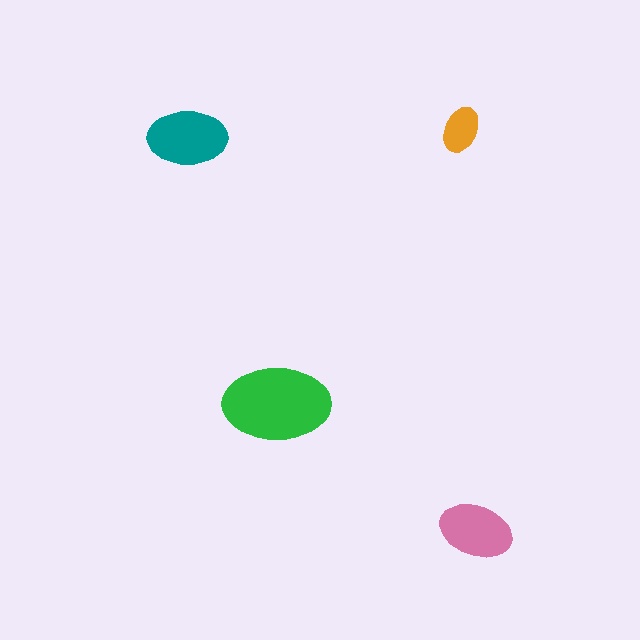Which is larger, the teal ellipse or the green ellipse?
The green one.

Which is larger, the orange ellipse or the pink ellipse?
The pink one.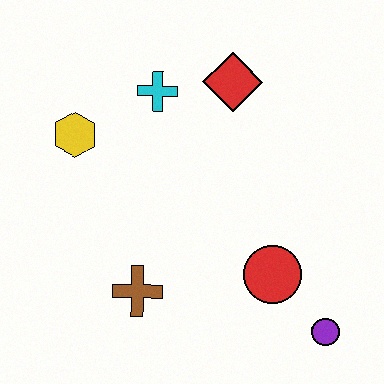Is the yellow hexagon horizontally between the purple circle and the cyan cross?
No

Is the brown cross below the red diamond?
Yes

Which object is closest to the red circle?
The purple circle is closest to the red circle.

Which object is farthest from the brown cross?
The red diamond is farthest from the brown cross.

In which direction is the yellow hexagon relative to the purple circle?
The yellow hexagon is to the left of the purple circle.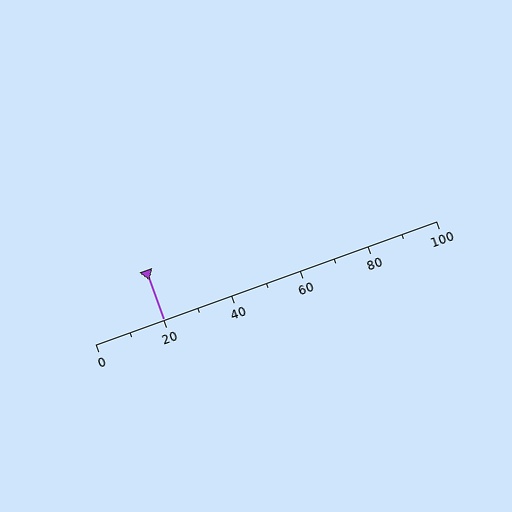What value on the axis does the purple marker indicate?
The marker indicates approximately 20.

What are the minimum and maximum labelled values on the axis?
The axis runs from 0 to 100.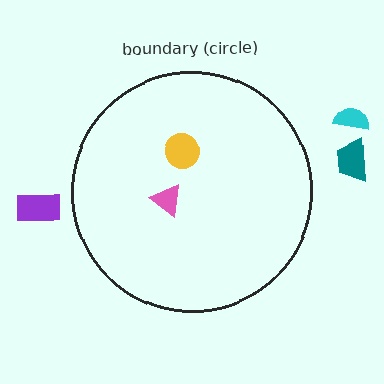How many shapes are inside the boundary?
2 inside, 3 outside.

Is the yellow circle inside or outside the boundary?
Inside.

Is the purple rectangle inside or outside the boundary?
Outside.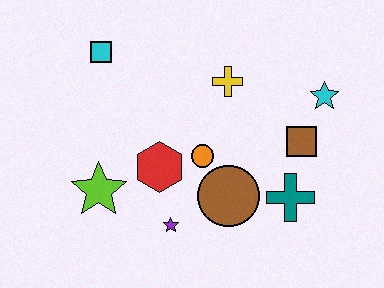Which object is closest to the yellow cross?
The orange circle is closest to the yellow cross.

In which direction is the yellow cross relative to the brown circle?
The yellow cross is above the brown circle.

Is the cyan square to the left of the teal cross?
Yes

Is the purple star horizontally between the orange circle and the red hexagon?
Yes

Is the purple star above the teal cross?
No